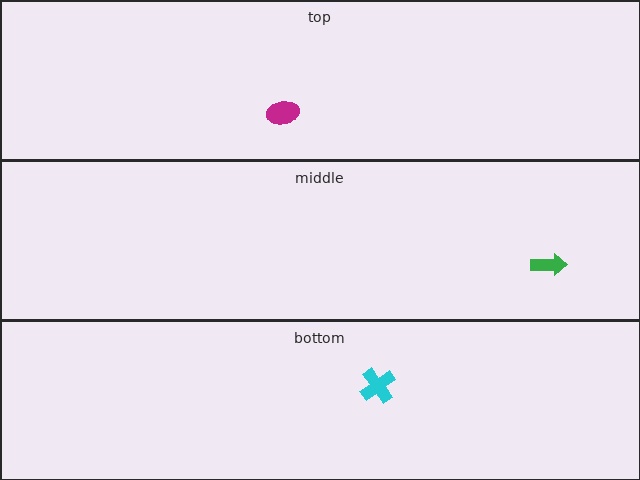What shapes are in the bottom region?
The cyan cross.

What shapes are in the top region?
The magenta ellipse.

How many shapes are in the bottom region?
1.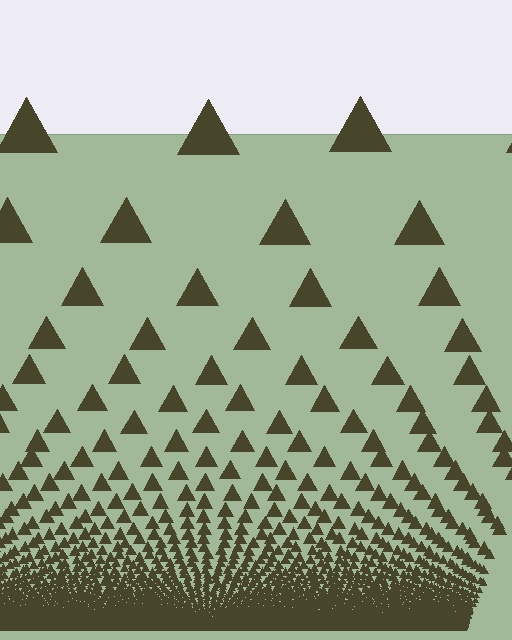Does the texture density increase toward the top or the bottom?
Density increases toward the bottom.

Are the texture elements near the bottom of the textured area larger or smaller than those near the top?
Smaller. The gradient is inverted — elements near the bottom are smaller and denser.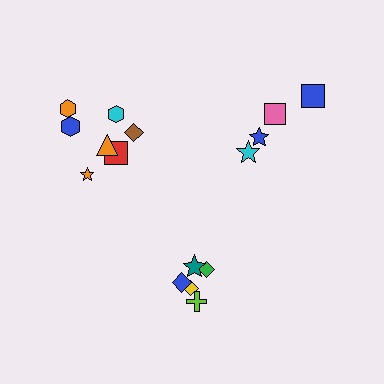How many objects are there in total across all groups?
There are 16 objects.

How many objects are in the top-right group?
There are 4 objects.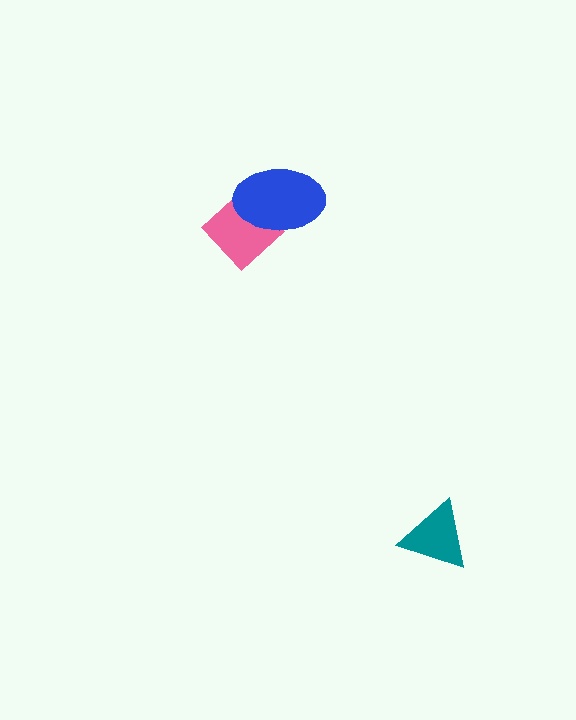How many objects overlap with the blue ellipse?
1 object overlaps with the blue ellipse.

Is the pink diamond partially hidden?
Yes, it is partially covered by another shape.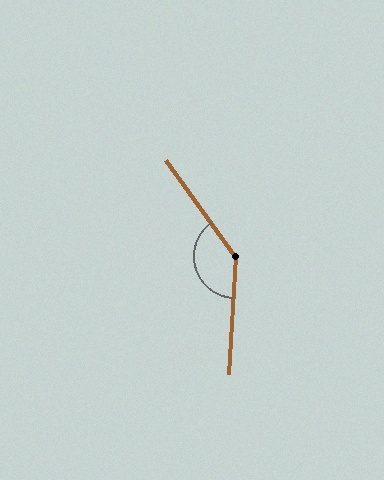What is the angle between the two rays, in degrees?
Approximately 141 degrees.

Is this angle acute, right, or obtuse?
It is obtuse.